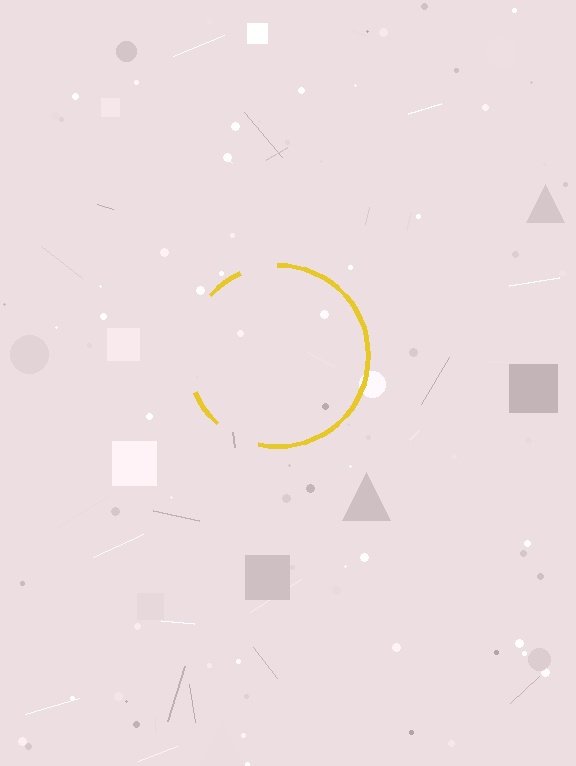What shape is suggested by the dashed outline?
The dashed outline suggests a circle.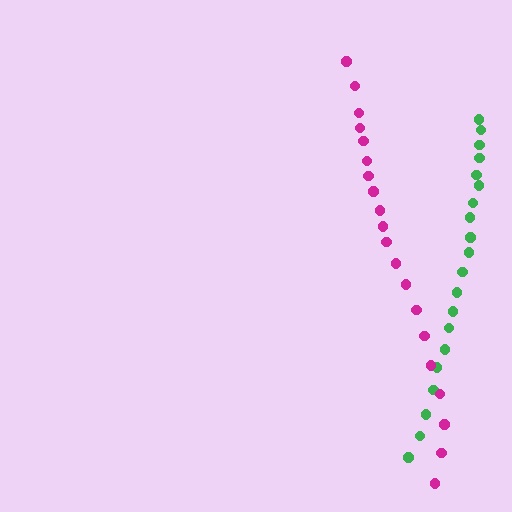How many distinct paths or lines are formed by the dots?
There are 2 distinct paths.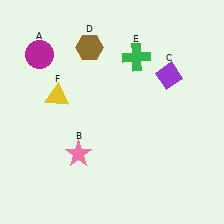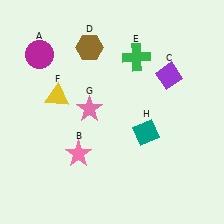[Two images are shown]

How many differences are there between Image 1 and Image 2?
There are 2 differences between the two images.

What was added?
A pink star (G), a teal diamond (H) were added in Image 2.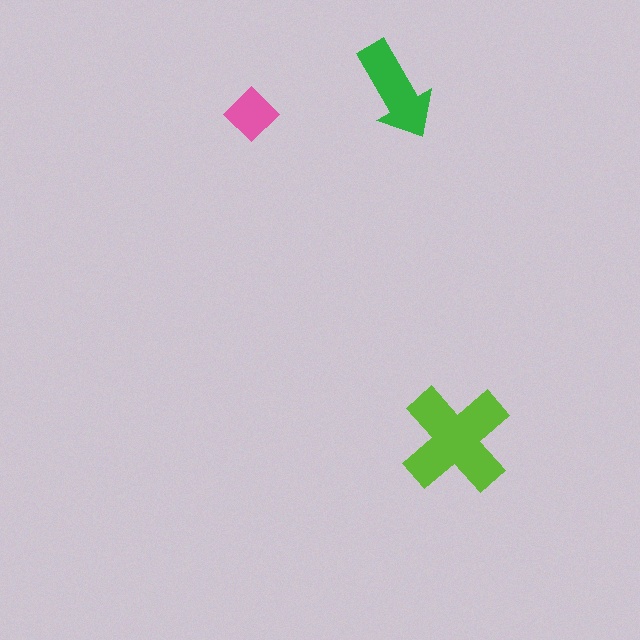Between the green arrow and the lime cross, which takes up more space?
The lime cross.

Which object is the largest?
The lime cross.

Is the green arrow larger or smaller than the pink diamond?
Larger.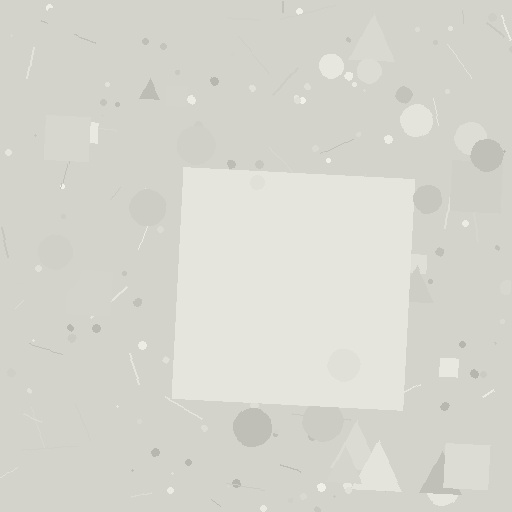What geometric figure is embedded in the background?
A square is embedded in the background.